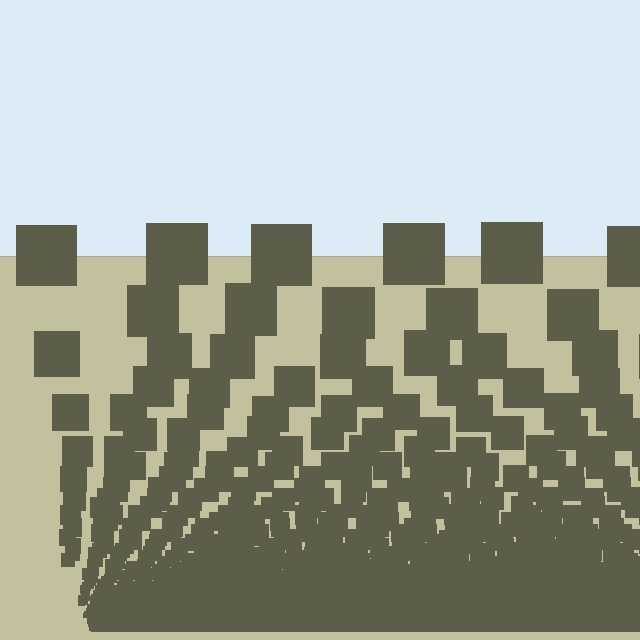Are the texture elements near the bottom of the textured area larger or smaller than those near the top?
Smaller. The gradient is inverted — elements near the bottom are smaller and denser.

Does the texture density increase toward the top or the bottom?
Density increases toward the bottom.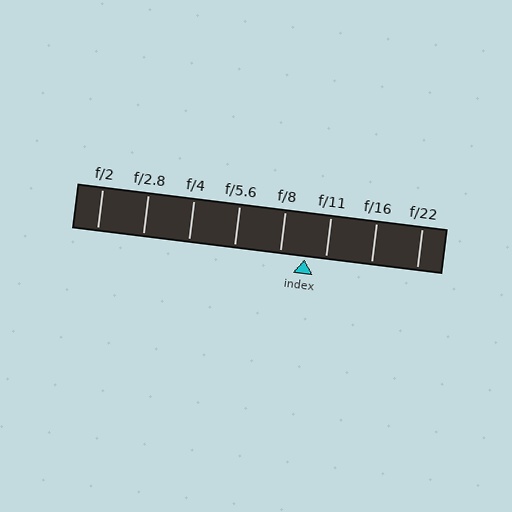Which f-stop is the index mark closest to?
The index mark is closest to f/11.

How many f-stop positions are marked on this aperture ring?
There are 8 f-stop positions marked.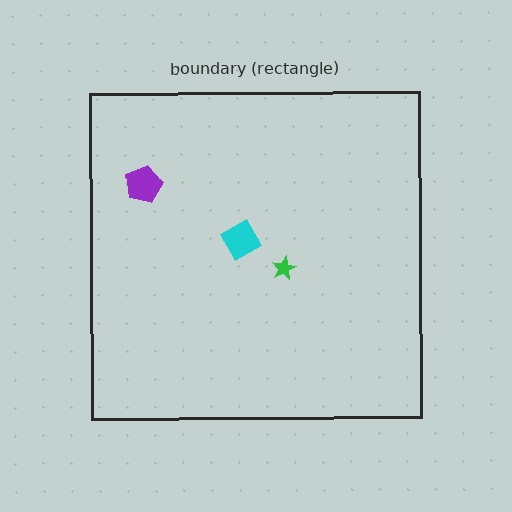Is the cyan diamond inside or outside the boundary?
Inside.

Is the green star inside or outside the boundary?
Inside.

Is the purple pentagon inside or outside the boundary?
Inside.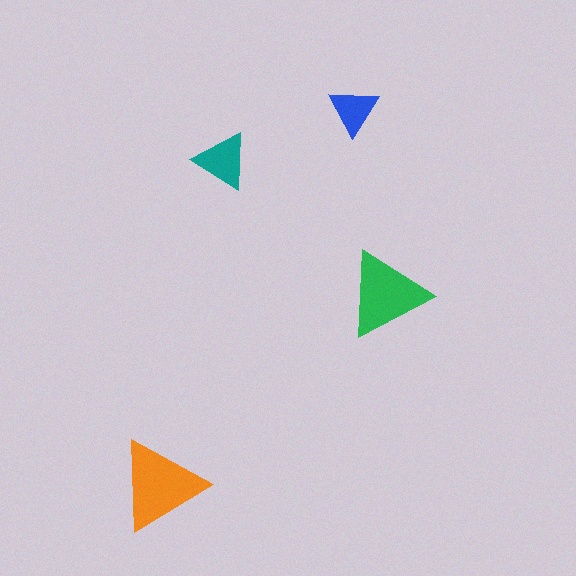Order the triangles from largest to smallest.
the orange one, the green one, the teal one, the blue one.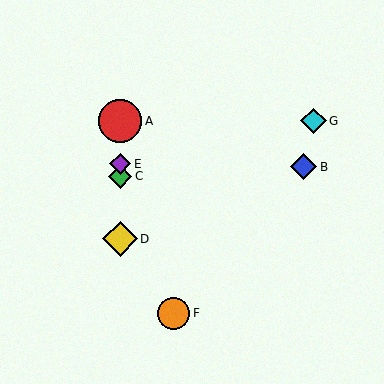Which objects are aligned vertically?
Objects A, C, D, E are aligned vertically.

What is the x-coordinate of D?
Object D is at x≈120.